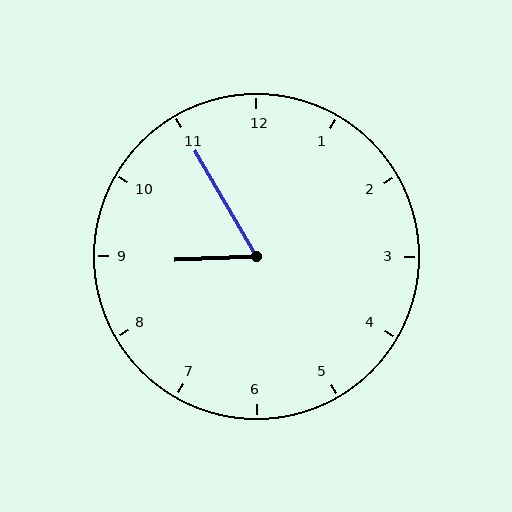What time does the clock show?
8:55.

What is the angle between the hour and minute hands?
Approximately 62 degrees.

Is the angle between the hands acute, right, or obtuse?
It is acute.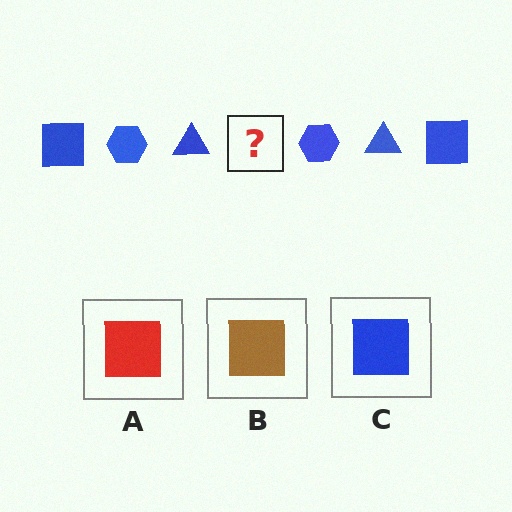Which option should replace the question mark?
Option C.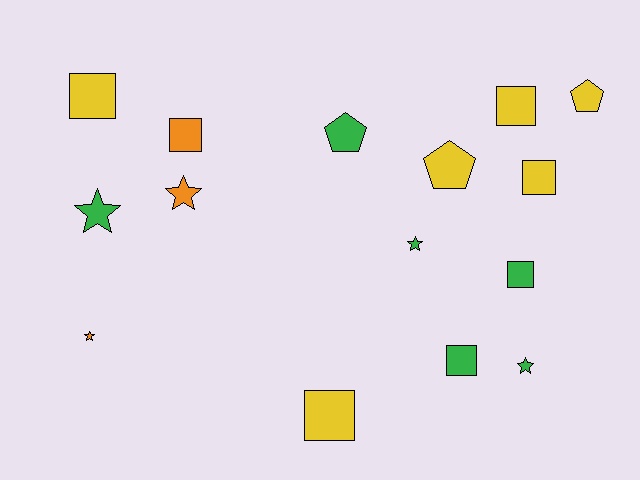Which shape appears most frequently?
Square, with 7 objects.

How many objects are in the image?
There are 15 objects.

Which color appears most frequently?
Yellow, with 6 objects.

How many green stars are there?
There are 3 green stars.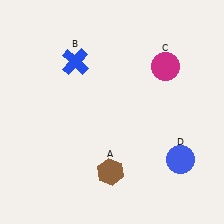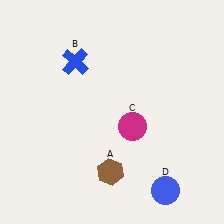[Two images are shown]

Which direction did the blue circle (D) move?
The blue circle (D) moved down.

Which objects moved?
The objects that moved are: the magenta circle (C), the blue circle (D).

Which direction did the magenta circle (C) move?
The magenta circle (C) moved down.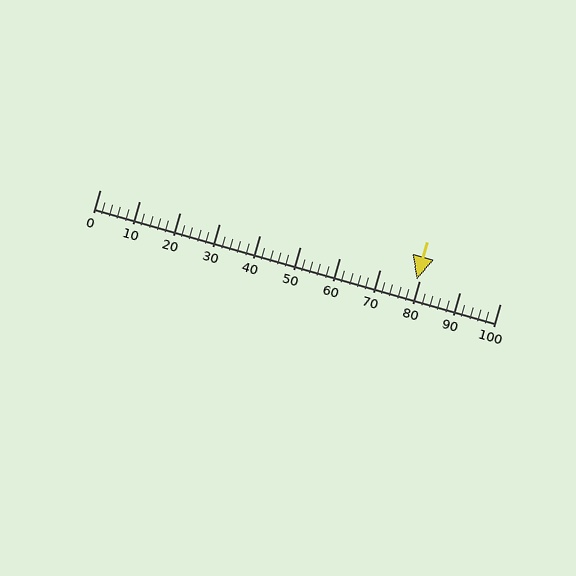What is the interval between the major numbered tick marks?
The major tick marks are spaced 10 units apart.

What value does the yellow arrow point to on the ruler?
The yellow arrow points to approximately 79.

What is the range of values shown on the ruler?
The ruler shows values from 0 to 100.